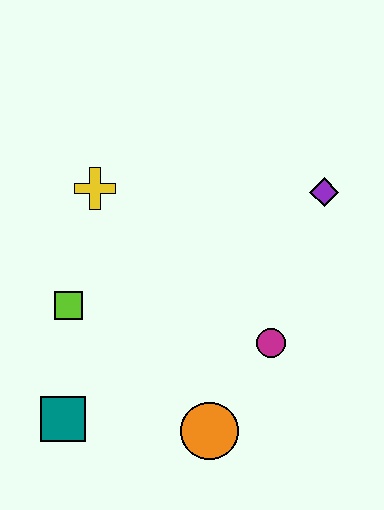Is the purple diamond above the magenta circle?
Yes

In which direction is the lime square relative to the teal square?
The lime square is above the teal square.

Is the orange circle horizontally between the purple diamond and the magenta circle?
No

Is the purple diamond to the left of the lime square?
No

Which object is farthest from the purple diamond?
The teal square is farthest from the purple diamond.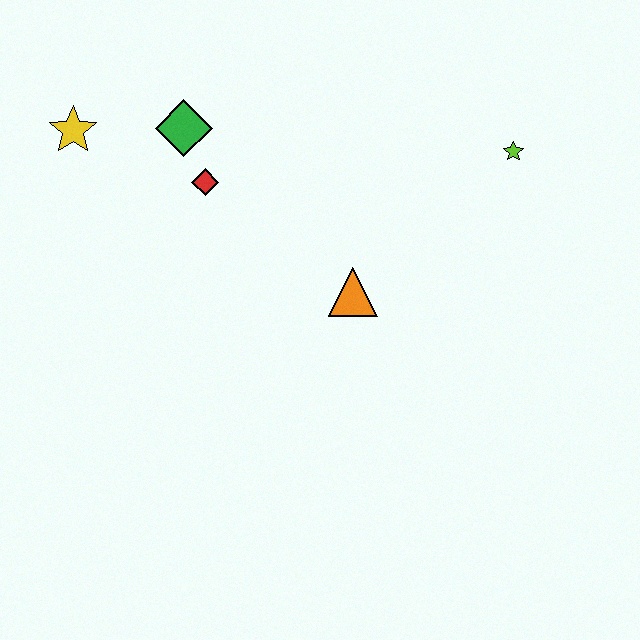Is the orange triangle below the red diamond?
Yes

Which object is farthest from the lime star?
The yellow star is farthest from the lime star.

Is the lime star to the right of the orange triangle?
Yes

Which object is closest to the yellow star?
The green diamond is closest to the yellow star.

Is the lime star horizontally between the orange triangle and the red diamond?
No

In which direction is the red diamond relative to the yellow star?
The red diamond is to the right of the yellow star.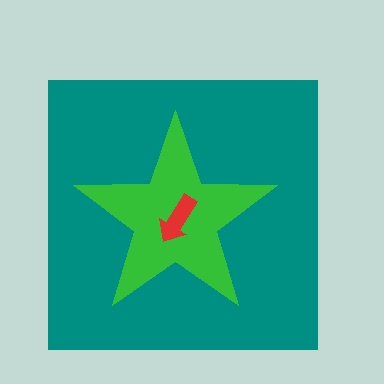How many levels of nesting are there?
3.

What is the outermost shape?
The teal square.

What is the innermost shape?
The red arrow.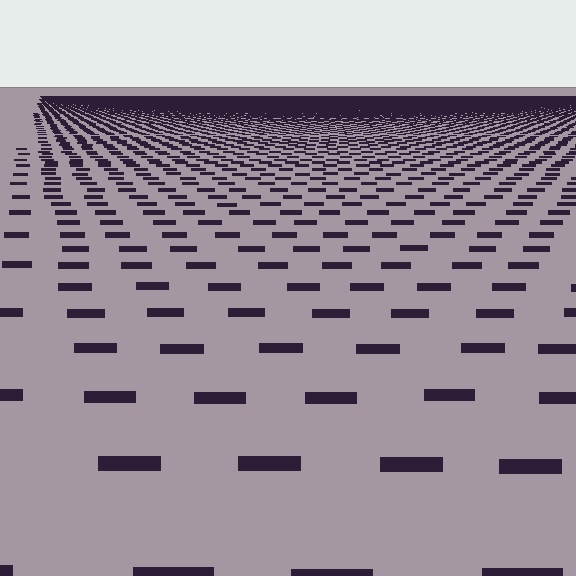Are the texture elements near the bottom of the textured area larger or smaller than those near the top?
Larger. Near the bottom, elements are closer to the viewer and appear at a bigger on-screen size.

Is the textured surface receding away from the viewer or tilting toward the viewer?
The surface is receding away from the viewer. Texture elements get smaller and denser toward the top.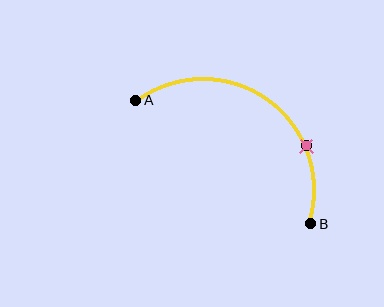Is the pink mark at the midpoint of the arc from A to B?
No. The pink mark lies on the arc but is closer to endpoint B. The arc midpoint would be at the point on the curve equidistant along the arc from both A and B.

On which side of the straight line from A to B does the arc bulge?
The arc bulges above and to the right of the straight line connecting A and B.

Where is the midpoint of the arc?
The arc midpoint is the point on the curve farthest from the straight line joining A and B. It sits above and to the right of that line.